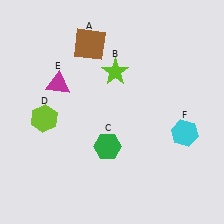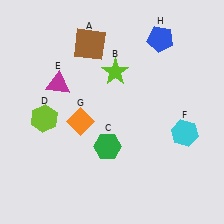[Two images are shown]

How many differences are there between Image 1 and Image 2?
There are 2 differences between the two images.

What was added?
An orange diamond (G), a blue pentagon (H) were added in Image 2.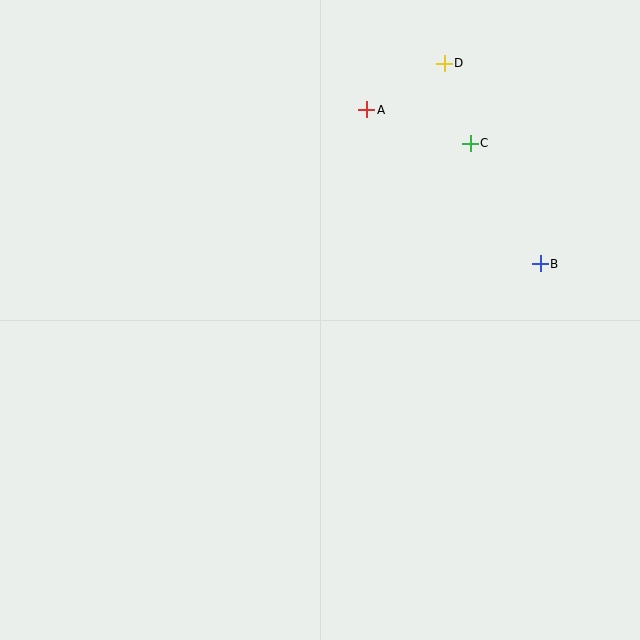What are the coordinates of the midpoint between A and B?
The midpoint between A and B is at (453, 187).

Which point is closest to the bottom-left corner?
Point A is closest to the bottom-left corner.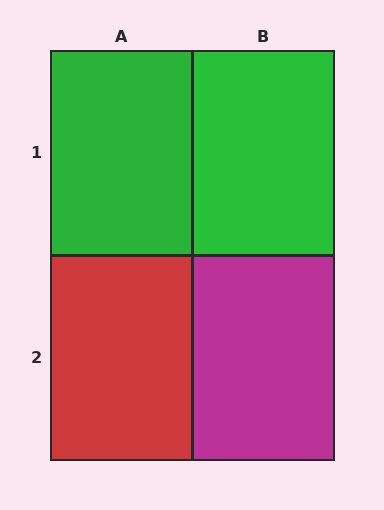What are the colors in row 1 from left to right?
Green, green.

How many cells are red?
1 cell is red.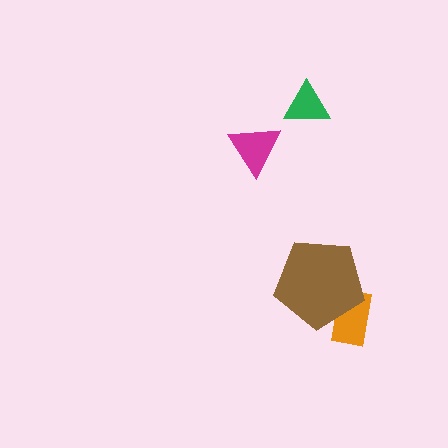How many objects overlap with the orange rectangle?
1 object overlaps with the orange rectangle.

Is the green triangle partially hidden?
No, no other shape covers it.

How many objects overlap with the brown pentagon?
1 object overlaps with the brown pentagon.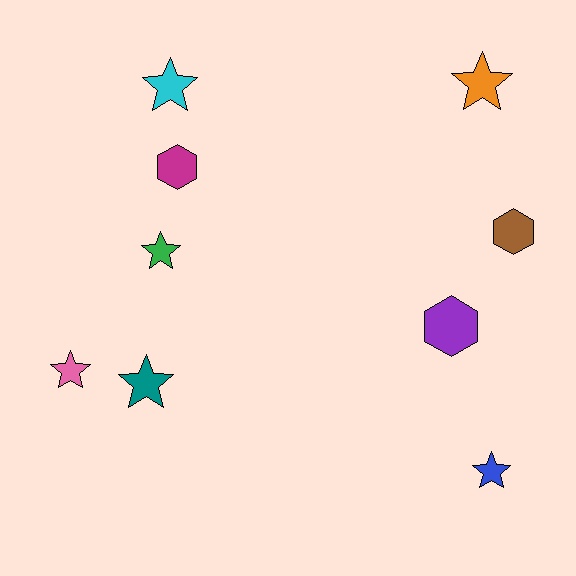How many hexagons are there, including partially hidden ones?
There are 3 hexagons.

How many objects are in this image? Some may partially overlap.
There are 9 objects.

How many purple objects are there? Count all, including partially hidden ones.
There is 1 purple object.